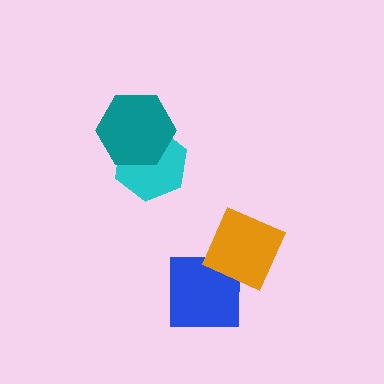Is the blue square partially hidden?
Yes, it is partially covered by another shape.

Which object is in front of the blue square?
The orange diamond is in front of the blue square.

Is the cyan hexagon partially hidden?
Yes, it is partially covered by another shape.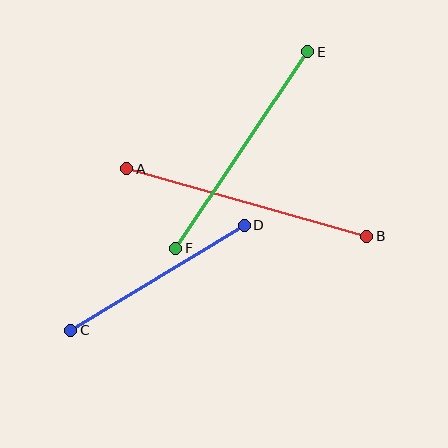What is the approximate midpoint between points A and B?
The midpoint is at approximately (247, 202) pixels.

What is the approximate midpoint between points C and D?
The midpoint is at approximately (158, 278) pixels.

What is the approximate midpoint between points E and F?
The midpoint is at approximately (242, 150) pixels.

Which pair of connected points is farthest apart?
Points A and B are farthest apart.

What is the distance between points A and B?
The distance is approximately 249 pixels.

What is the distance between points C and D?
The distance is approximately 203 pixels.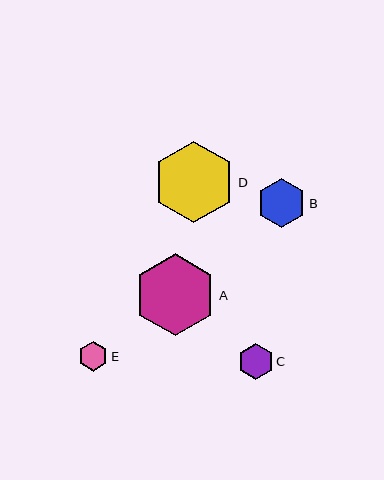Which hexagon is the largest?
Hexagon A is the largest with a size of approximately 82 pixels.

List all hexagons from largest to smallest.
From largest to smallest: A, D, B, C, E.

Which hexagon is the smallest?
Hexagon E is the smallest with a size of approximately 30 pixels.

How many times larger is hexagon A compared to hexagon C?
Hexagon A is approximately 2.3 times the size of hexagon C.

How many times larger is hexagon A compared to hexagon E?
Hexagon A is approximately 2.8 times the size of hexagon E.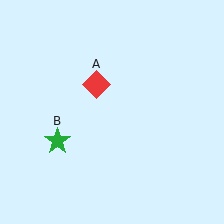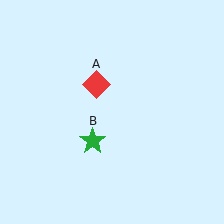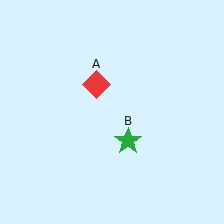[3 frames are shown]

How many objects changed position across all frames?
1 object changed position: green star (object B).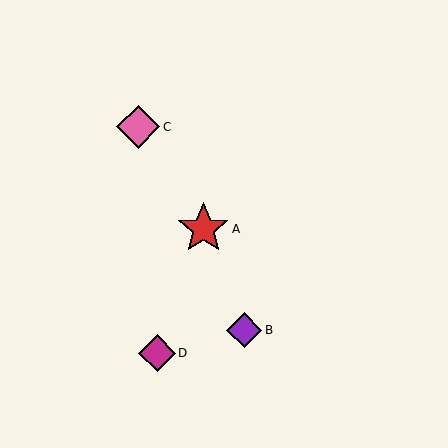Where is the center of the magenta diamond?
The center of the magenta diamond is at (157, 353).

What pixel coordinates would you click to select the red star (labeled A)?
Click at (203, 229) to select the red star A.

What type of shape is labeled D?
Shape D is a magenta diamond.